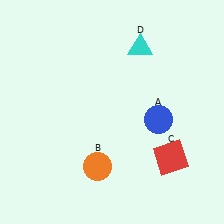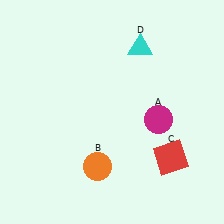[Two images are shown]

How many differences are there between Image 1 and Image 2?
There is 1 difference between the two images.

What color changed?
The circle (A) changed from blue in Image 1 to magenta in Image 2.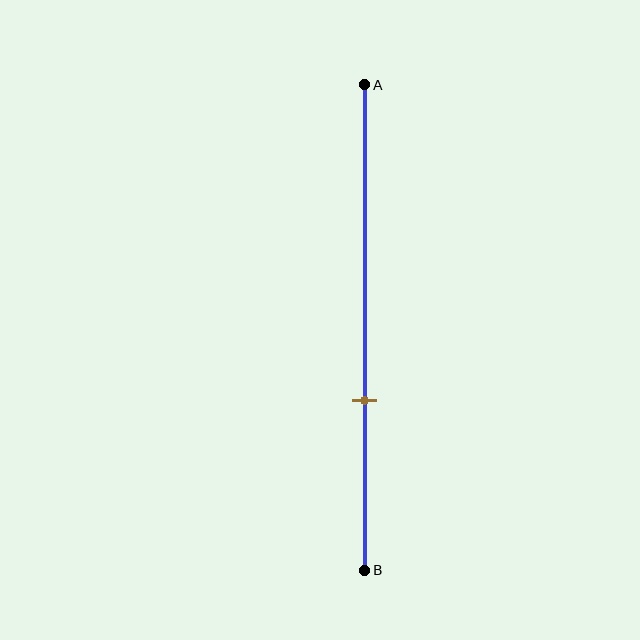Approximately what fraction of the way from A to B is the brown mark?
The brown mark is approximately 65% of the way from A to B.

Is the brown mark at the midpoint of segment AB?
No, the mark is at about 65% from A, not at the 50% midpoint.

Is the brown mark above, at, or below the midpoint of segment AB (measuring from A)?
The brown mark is below the midpoint of segment AB.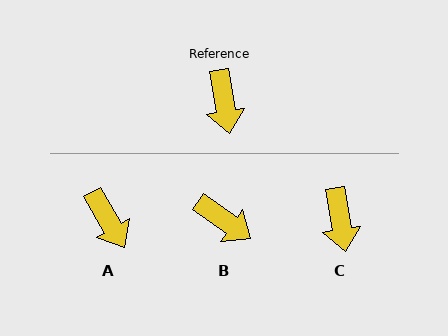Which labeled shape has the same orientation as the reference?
C.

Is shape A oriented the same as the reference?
No, it is off by about 21 degrees.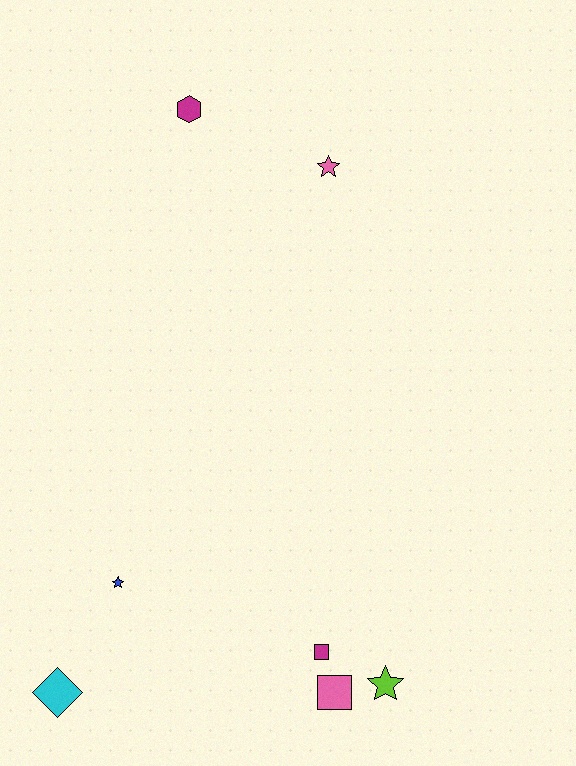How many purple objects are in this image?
There are no purple objects.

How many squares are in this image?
There are 2 squares.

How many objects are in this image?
There are 7 objects.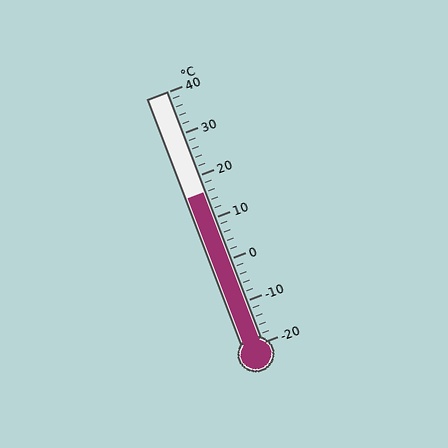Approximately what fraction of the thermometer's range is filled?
The thermometer is filled to approximately 60% of its range.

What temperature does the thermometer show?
The thermometer shows approximately 16°C.